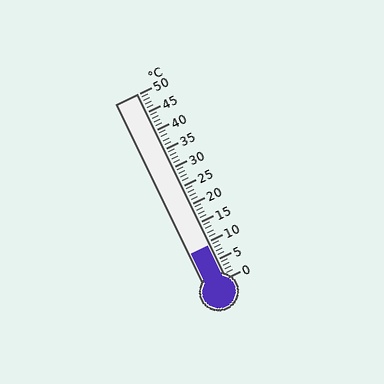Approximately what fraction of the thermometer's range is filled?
The thermometer is filled to approximately 20% of its range.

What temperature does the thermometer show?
The thermometer shows approximately 9°C.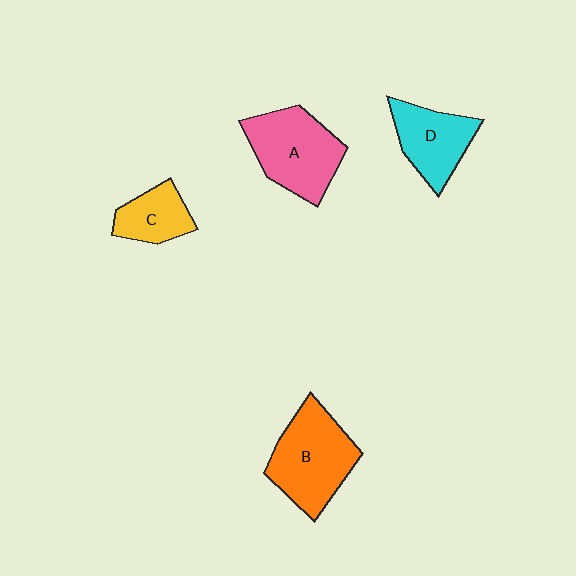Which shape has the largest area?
Shape B (orange).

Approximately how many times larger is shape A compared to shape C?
Approximately 1.8 times.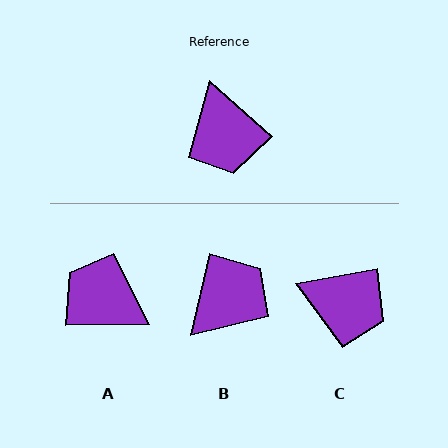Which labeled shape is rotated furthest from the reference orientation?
A, about 138 degrees away.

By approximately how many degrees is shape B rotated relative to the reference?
Approximately 119 degrees counter-clockwise.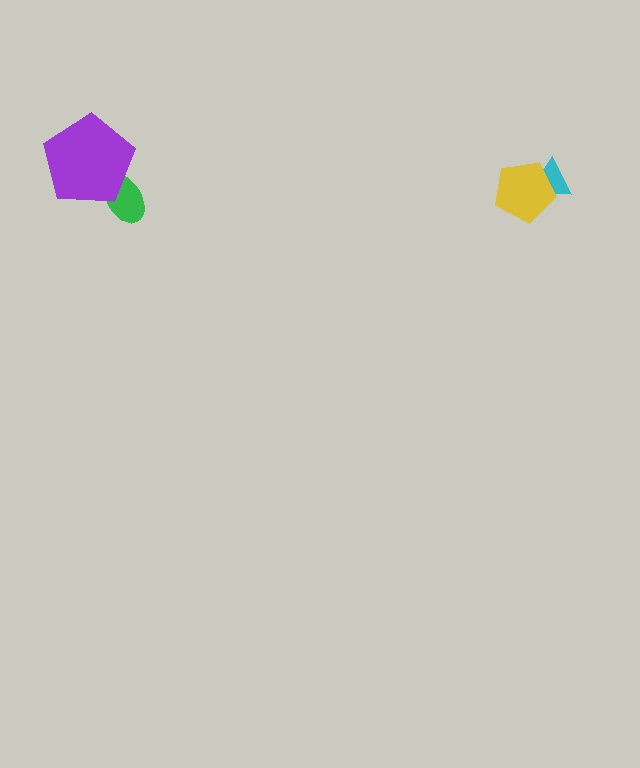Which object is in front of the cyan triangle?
The yellow pentagon is in front of the cyan triangle.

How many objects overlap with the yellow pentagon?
1 object overlaps with the yellow pentagon.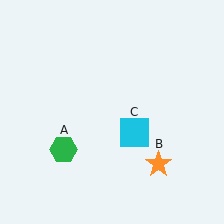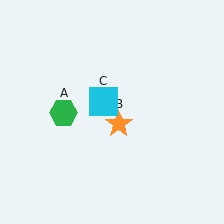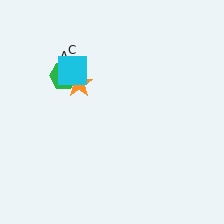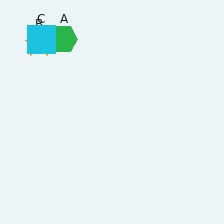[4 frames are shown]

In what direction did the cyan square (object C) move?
The cyan square (object C) moved up and to the left.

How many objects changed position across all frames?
3 objects changed position: green hexagon (object A), orange star (object B), cyan square (object C).